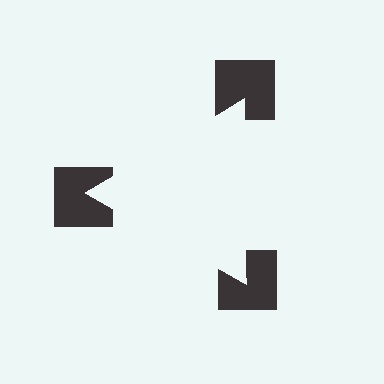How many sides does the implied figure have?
3 sides.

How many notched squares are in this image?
There are 3 — one at each vertex of the illusory triangle.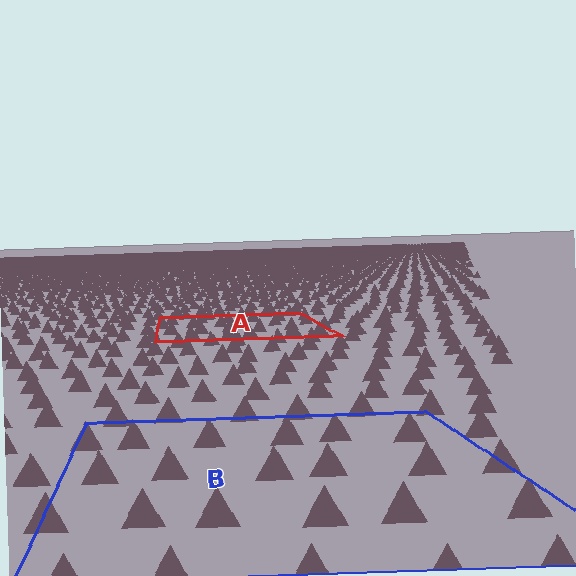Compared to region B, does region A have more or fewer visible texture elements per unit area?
Region A has more texture elements per unit area — they are packed more densely because it is farther away.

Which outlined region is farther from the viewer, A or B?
Region A is farther from the viewer — the texture elements inside it appear smaller and more densely packed.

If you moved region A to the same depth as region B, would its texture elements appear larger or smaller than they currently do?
They would appear larger. At a closer depth, the same texture elements are projected at a bigger on-screen size.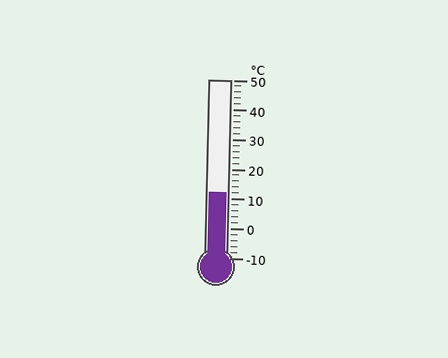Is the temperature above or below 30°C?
The temperature is below 30°C.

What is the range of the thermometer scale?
The thermometer scale ranges from -10°C to 50°C.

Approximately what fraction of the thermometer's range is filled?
The thermometer is filled to approximately 35% of its range.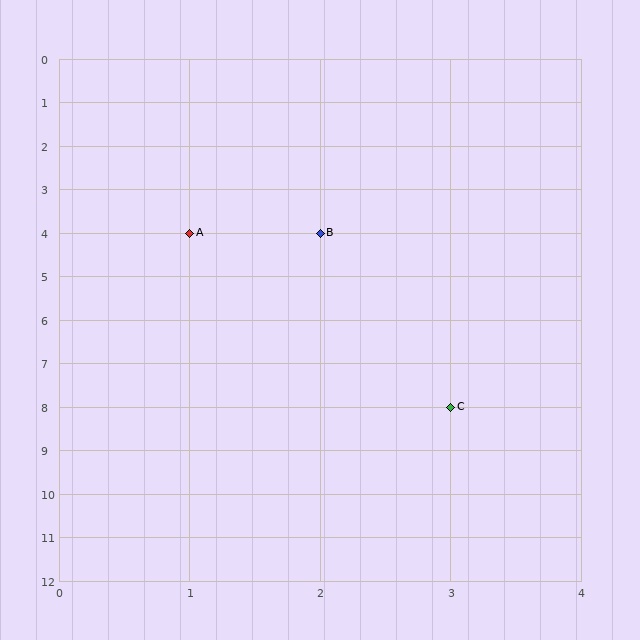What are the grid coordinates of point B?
Point B is at grid coordinates (2, 4).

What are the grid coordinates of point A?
Point A is at grid coordinates (1, 4).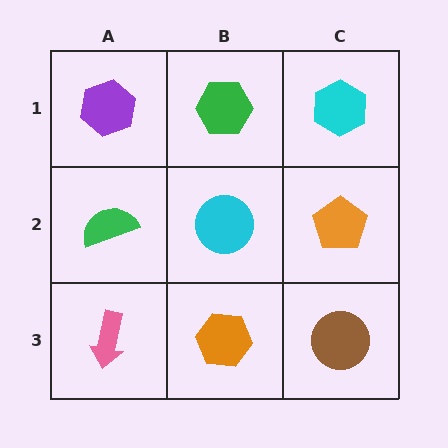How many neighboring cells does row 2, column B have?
4.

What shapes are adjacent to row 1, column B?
A cyan circle (row 2, column B), a purple hexagon (row 1, column A), a cyan hexagon (row 1, column C).